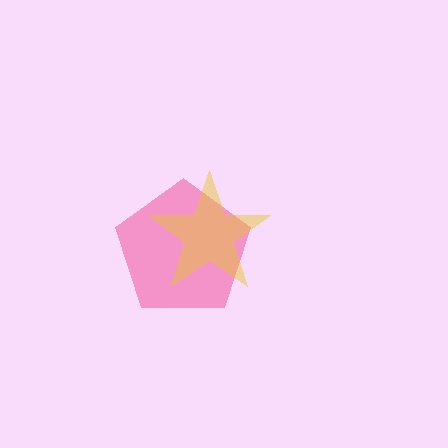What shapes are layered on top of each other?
The layered shapes are: a pink pentagon, a yellow star.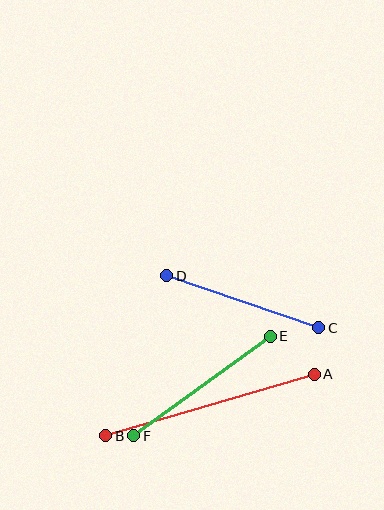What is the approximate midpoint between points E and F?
The midpoint is at approximately (202, 386) pixels.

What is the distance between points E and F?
The distance is approximately 169 pixels.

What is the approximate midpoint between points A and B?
The midpoint is at approximately (210, 405) pixels.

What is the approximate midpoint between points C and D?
The midpoint is at approximately (243, 302) pixels.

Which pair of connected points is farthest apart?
Points A and B are farthest apart.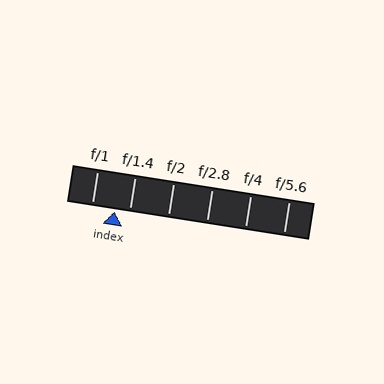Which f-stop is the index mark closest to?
The index mark is closest to f/1.4.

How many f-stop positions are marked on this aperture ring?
There are 6 f-stop positions marked.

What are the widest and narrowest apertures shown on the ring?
The widest aperture shown is f/1 and the narrowest is f/5.6.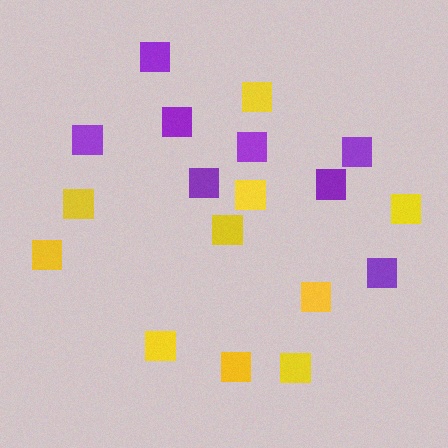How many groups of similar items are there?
There are 2 groups: one group of yellow squares (10) and one group of purple squares (8).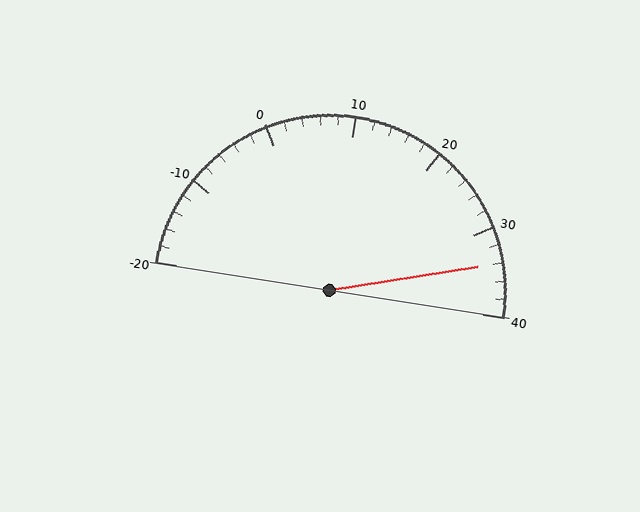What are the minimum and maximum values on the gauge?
The gauge ranges from -20 to 40.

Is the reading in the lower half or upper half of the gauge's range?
The reading is in the upper half of the range (-20 to 40).